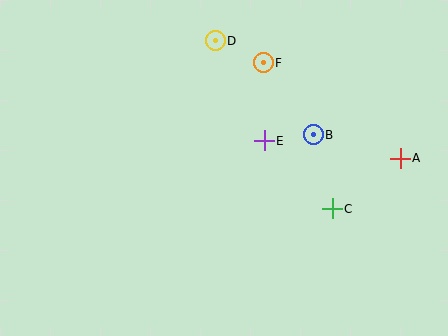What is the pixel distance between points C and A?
The distance between C and A is 85 pixels.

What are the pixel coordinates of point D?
Point D is at (215, 41).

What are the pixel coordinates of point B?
Point B is at (313, 135).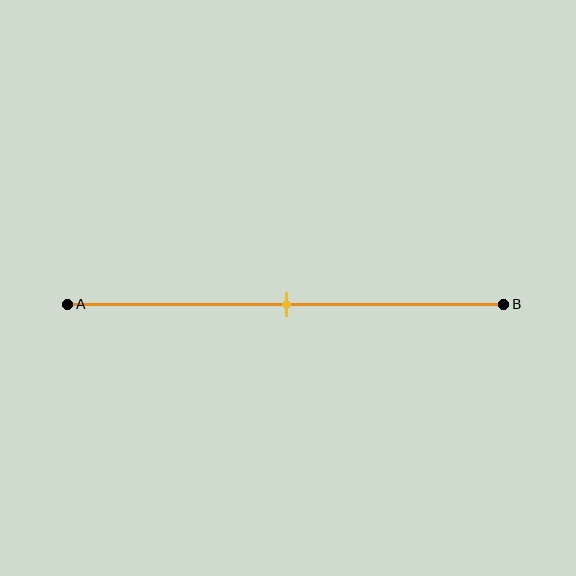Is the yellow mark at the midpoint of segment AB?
Yes, the mark is approximately at the midpoint.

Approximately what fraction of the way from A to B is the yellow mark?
The yellow mark is approximately 50% of the way from A to B.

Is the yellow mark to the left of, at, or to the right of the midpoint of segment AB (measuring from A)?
The yellow mark is approximately at the midpoint of segment AB.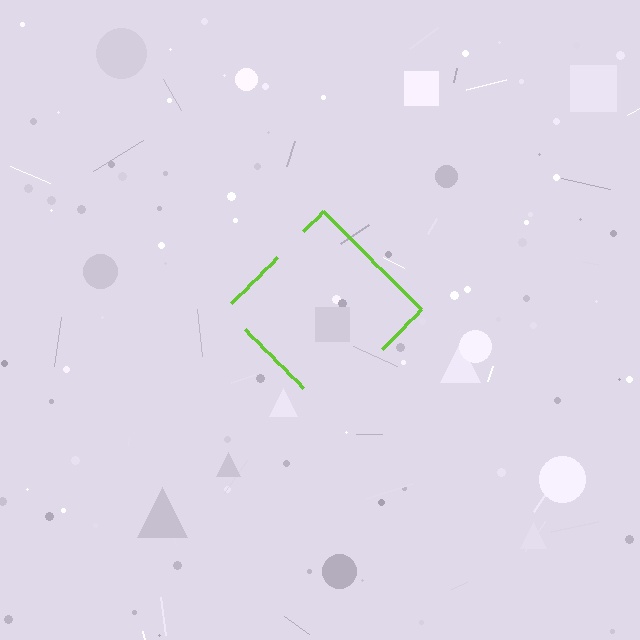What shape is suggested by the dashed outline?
The dashed outline suggests a diamond.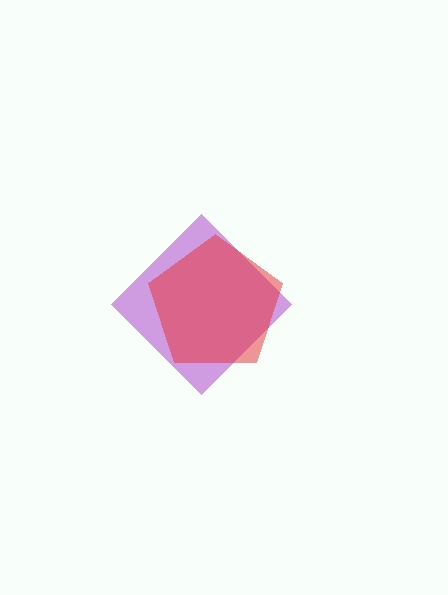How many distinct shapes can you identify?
There are 2 distinct shapes: a purple diamond, a red pentagon.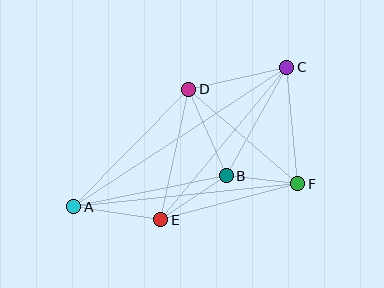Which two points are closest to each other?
Points B and F are closest to each other.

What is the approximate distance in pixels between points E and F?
The distance between E and F is approximately 142 pixels.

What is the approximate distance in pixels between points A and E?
The distance between A and E is approximately 88 pixels.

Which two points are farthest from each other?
Points A and C are farthest from each other.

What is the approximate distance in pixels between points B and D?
The distance between B and D is approximately 94 pixels.